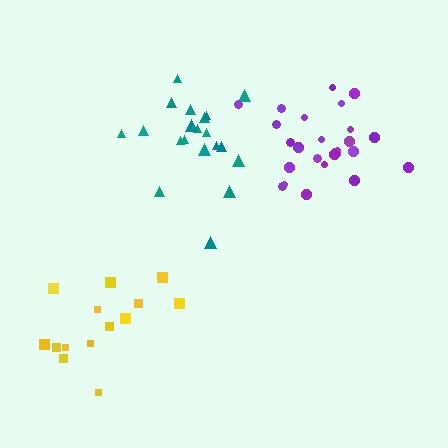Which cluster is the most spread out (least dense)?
Yellow.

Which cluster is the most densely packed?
Purple.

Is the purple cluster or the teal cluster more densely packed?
Purple.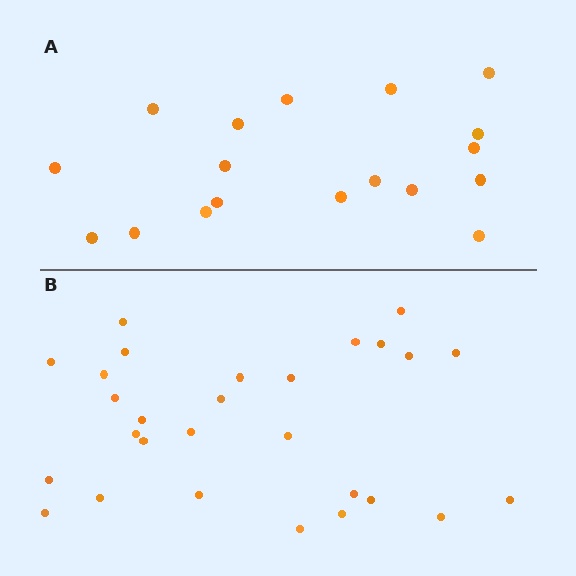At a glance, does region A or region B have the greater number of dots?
Region B (the bottom region) has more dots.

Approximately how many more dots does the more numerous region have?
Region B has roughly 10 or so more dots than region A.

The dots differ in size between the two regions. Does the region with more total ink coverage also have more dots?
No. Region A has more total ink coverage because its dots are larger, but region B actually contains more individual dots. Total area can be misleading — the number of items is what matters here.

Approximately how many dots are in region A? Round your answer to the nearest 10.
About 20 dots. (The exact count is 18, which rounds to 20.)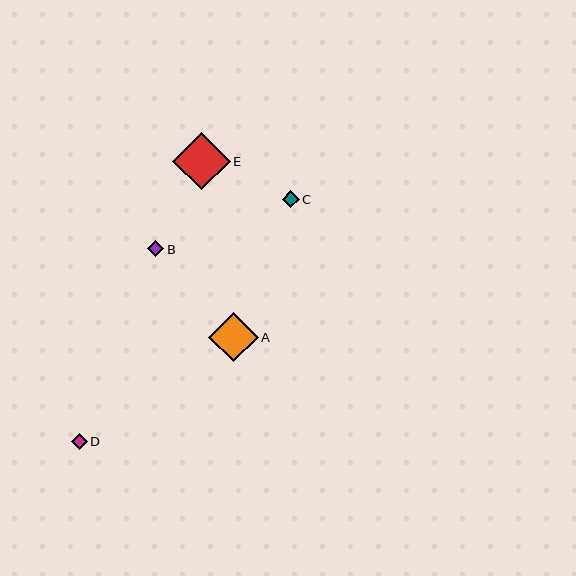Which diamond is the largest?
Diamond E is the largest with a size of approximately 57 pixels.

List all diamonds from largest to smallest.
From largest to smallest: E, A, C, B, D.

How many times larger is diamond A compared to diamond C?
Diamond A is approximately 2.9 times the size of diamond C.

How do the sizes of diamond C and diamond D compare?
Diamond C and diamond D are approximately the same size.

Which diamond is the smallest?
Diamond D is the smallest with a size of approximately 16 pixels.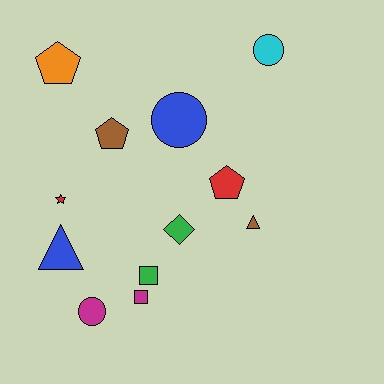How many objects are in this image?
There are 12 objects.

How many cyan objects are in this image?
There is 1 cyan object.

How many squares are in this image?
There are 2 squares.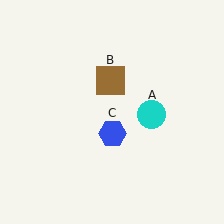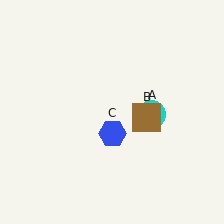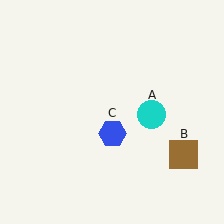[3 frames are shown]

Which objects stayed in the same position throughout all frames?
Cyan circle (object A) and blue hexagon (object C) remained stationary.